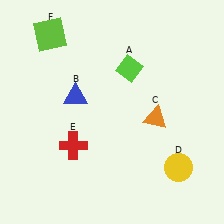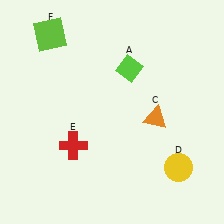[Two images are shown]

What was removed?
The blue triangle (B) was removed in Image 2.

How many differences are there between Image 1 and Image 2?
There is 1 difference between the two images.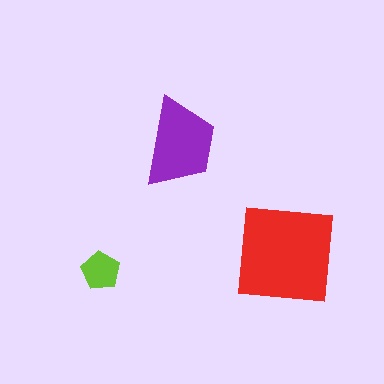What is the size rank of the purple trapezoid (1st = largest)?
2nd.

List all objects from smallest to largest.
The lime pentagon, the purple trapezoid, the red square.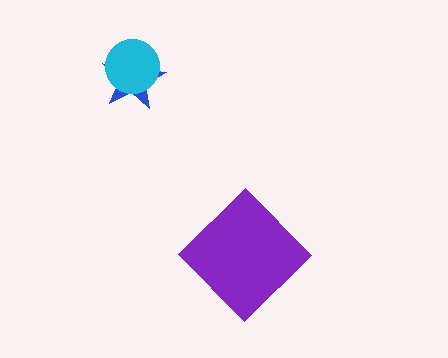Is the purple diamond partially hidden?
No, no other shape covers it.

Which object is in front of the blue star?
The cyan circle is in front of the blue star.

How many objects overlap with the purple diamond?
0 objects overlap with the purple diamond.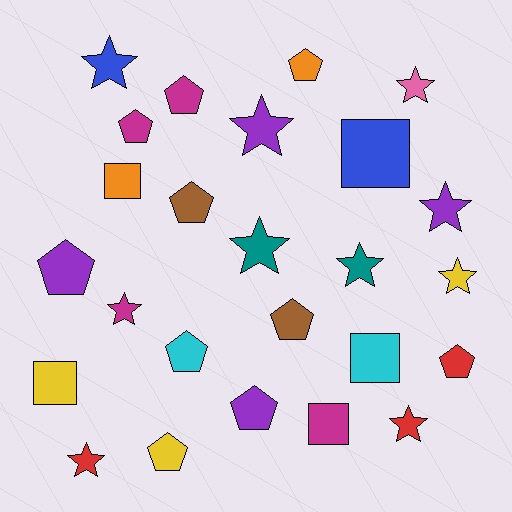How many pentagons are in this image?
There are 10 pentagons.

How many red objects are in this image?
There are 3 red objects.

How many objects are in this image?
There are 25 objects.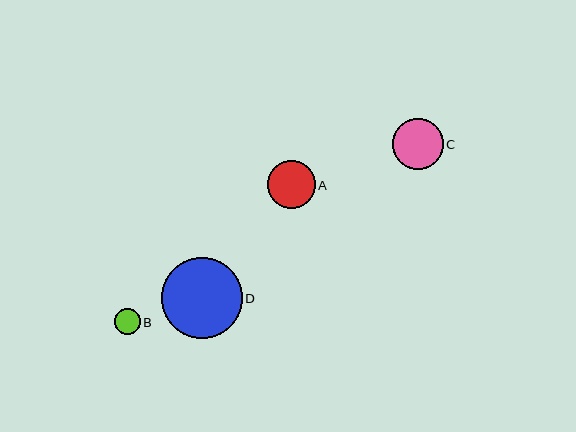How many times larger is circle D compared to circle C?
Circle D is approximately 1.6 times the size of circle C.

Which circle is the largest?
Circle D is the largest with a size of approximately 81 pixels.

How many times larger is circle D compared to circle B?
Circle D is approximately 3.1 times the size of circle B.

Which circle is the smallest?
Circle B is the smallest with a size of approximately 26 pixels.